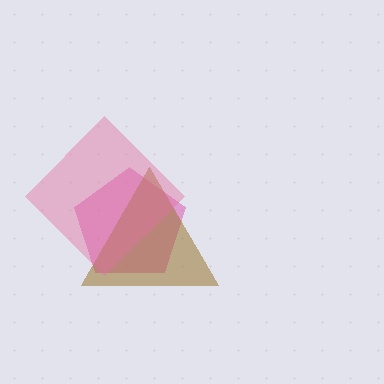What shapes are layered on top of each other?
The layered shapes are: a magenta pentagon, a brown triangle, a pink diamond.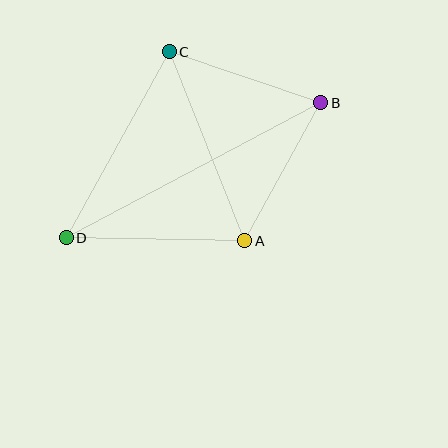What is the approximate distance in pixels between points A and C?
The distance between A and C is approximately 204 pixels.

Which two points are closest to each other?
Points A and B are closest to each other.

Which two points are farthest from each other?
Points B and D are farthest from each other.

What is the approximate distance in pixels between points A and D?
The distance between A and D is approximately 178 pixels.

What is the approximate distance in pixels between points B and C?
The distance between B and C is approximately 160 pixels.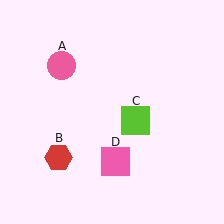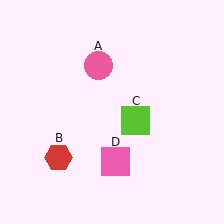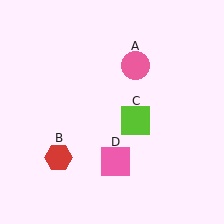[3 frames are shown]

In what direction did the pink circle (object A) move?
The pink circle (object A) moved right.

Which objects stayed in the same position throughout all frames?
Red hexagon (object B) and lime square (object C) and pink square (object D) remained stationary.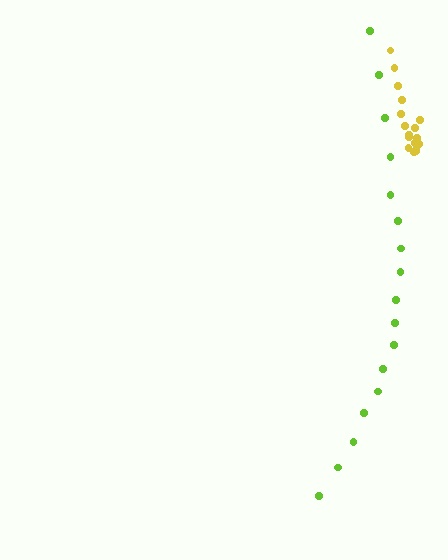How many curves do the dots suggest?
There are 2 distinct paths.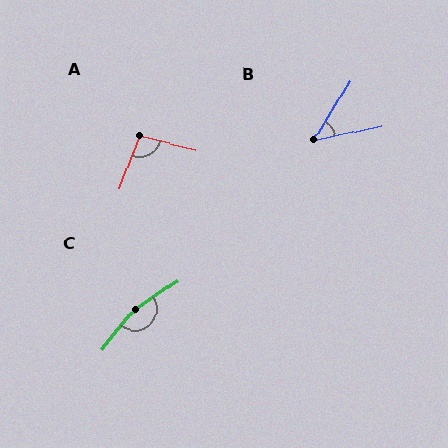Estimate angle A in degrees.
Approximately 96 degrees.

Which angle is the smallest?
B, at approximately 46 degrees.